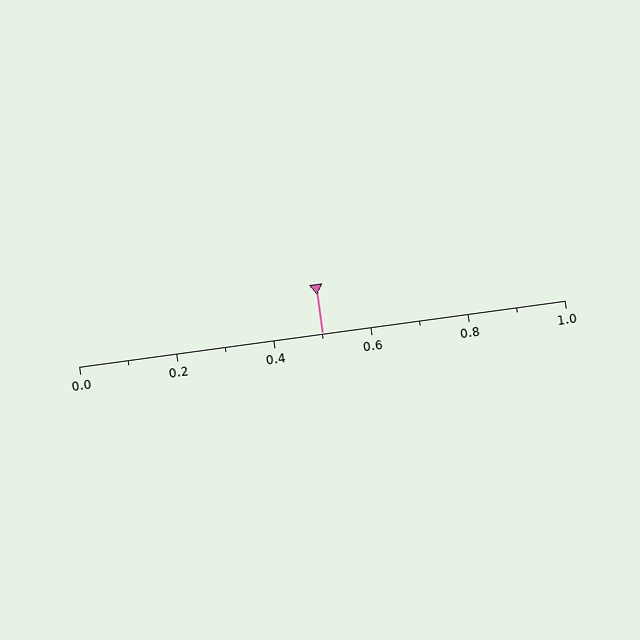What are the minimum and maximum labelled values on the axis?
The axis runs from 0.0 to 1.0.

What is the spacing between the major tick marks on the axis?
The major ticks are spaced 0.2 apart.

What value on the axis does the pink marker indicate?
The marker indicates approximately 0.5.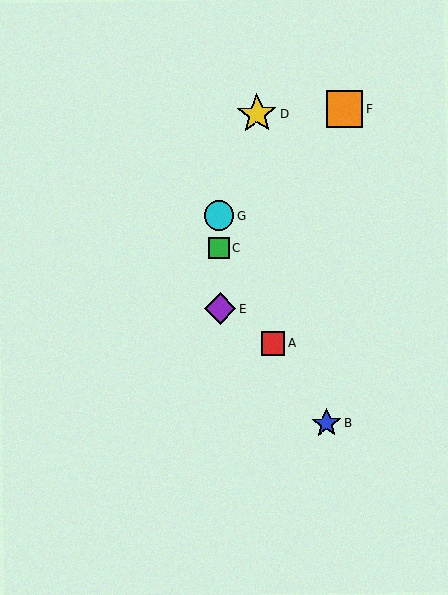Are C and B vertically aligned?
No, C is at x≈219 and B is at x≈326.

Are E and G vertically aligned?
Yes, both are at x≈220.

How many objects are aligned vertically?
3 objects (C, E, G) are aligned vertically.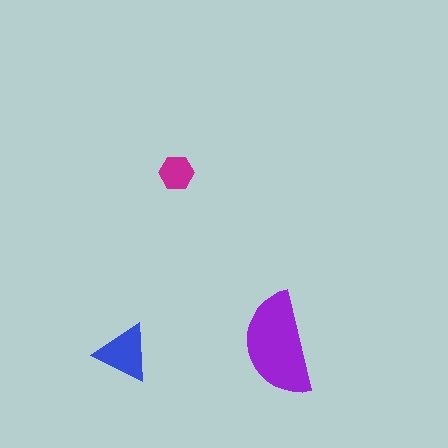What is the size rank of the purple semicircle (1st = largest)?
1st.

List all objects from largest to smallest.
The purple semicircle, the blue triangle, the magenta hexagon.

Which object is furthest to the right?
The purple semicircle is rightmost.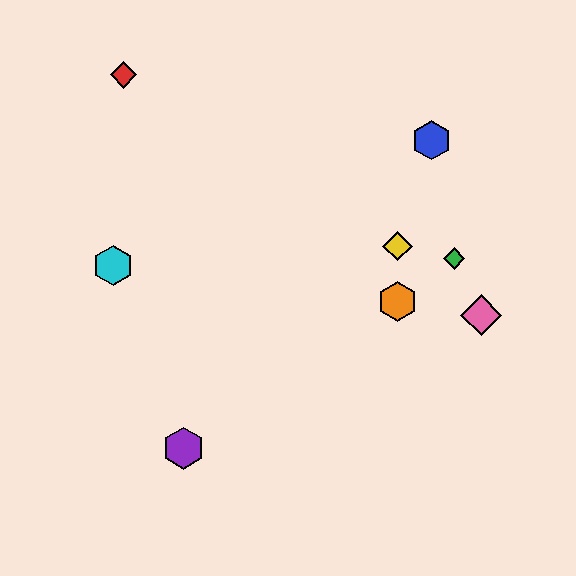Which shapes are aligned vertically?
The yellow diamond, the orange hexagon are aligned vertically.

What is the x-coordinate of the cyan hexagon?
The cyan hexagon is at x≈113.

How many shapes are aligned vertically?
2 shapes (the yellow diamond, the orange hexagon) are aligned vertically.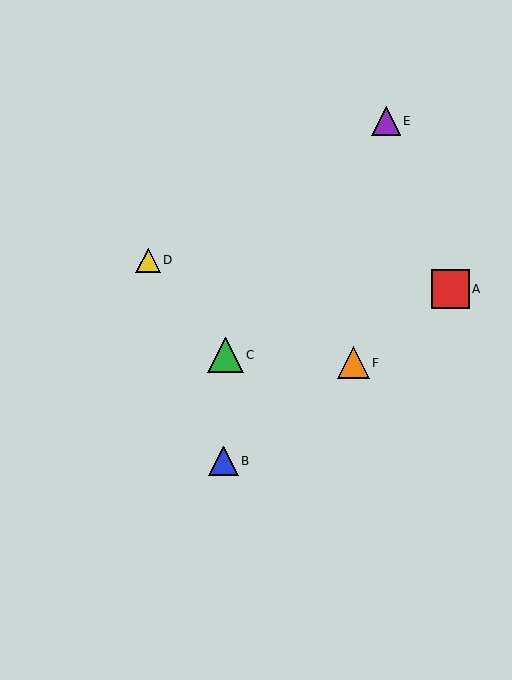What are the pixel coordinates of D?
Object D is at (148, 260).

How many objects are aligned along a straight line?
3 objects (A, B, F) are aligned along a straight line.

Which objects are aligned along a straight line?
Objects A, B, F are aligned along a straight line.